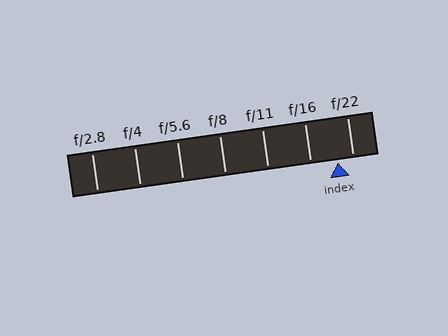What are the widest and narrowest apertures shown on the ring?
The widest aperture shown is f/2.8 and the narrowest is f/22.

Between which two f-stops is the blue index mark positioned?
The index mark is between f/16 and f/22.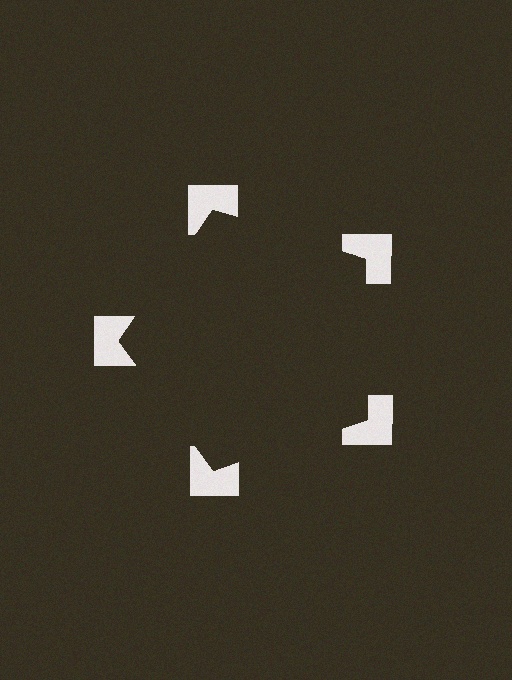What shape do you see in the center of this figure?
An illusory pentagon — its edges are inferred from the aligned wedge cuts in the notched squares, not physically drawn.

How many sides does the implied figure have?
5 sides.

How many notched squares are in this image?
There are 5 — one at each vertex of the illusory pentagon.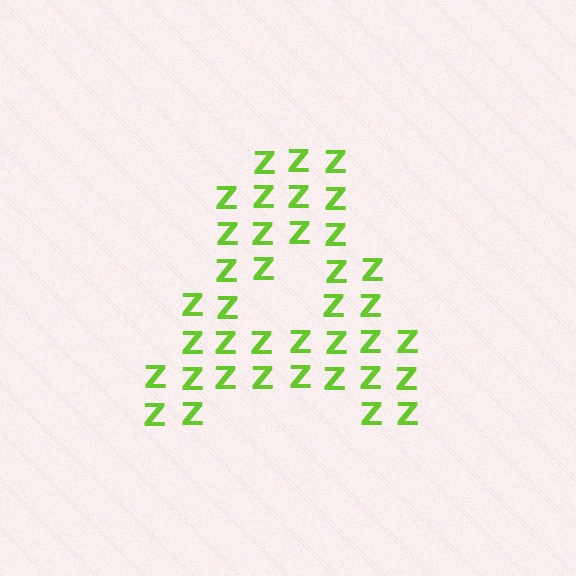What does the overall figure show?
The overall figure shows the letter A.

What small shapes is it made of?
It is made of small letter Z's.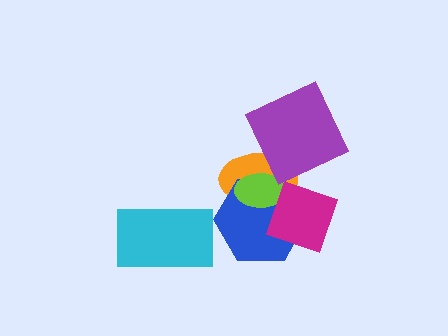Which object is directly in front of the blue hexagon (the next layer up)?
The lime ellipse is directly in front of the blue hexagon.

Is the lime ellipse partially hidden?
Yes, it is partially covered by another shape.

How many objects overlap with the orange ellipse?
4 objects overlap with the orange ellipse.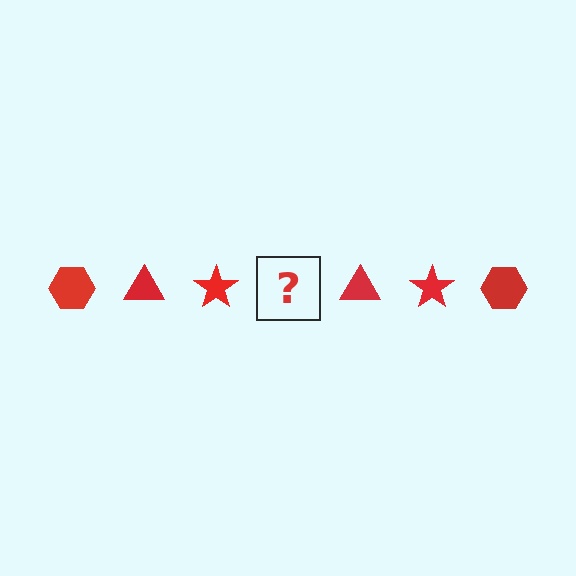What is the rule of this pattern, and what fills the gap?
The rule is that the pattern cycles through hexagon, triangle, star shapes in red. The gap should be filled with a red hexagon.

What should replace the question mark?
The question mark should be replaced with a red hexagon.